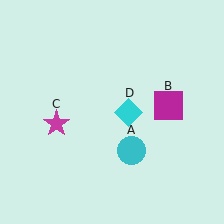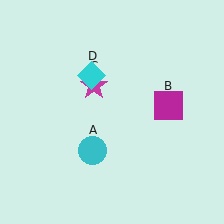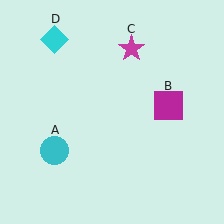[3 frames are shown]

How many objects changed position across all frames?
3 objects changed position: cyan circle (object A), magenta star (object C), cyan diamond (object D).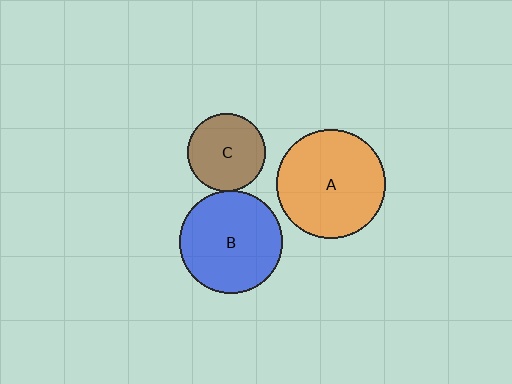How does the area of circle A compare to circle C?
Approximately 1.9 times.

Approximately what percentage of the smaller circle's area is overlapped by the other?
Approximately 5%.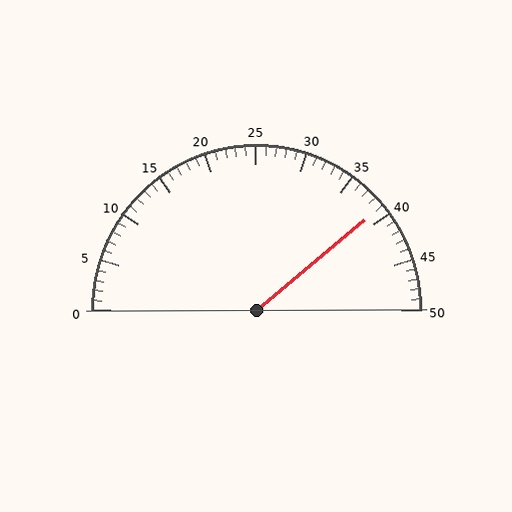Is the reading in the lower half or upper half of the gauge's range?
The reading is in the upper half of the range (0 to 50).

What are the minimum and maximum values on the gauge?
The gauge ranges from 0 to 50.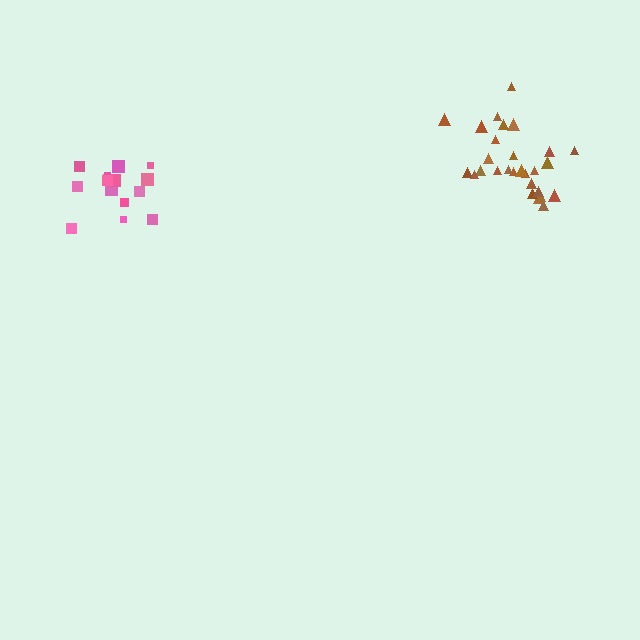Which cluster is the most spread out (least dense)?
Pink.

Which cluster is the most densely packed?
Brown.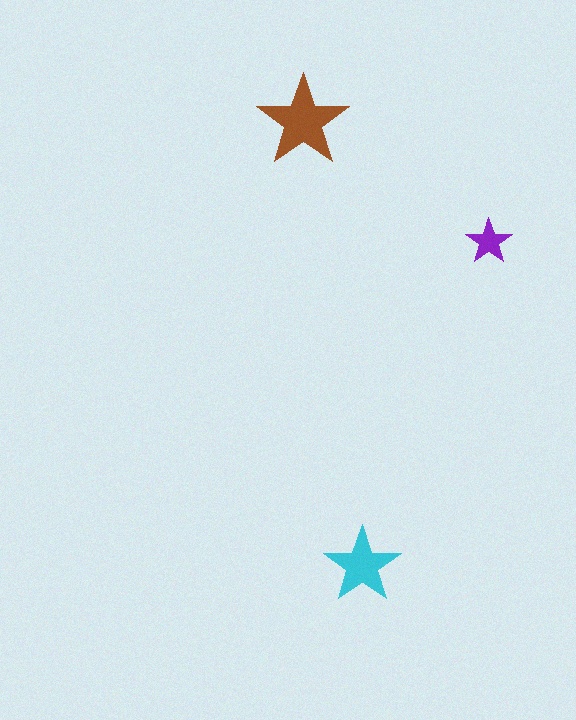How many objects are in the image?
There are 3 objects in the image.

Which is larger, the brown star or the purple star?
The brown one.